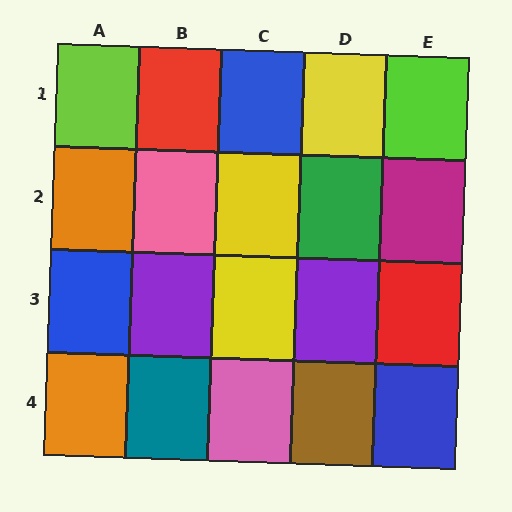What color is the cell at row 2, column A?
Orange.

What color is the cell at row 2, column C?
Yellow.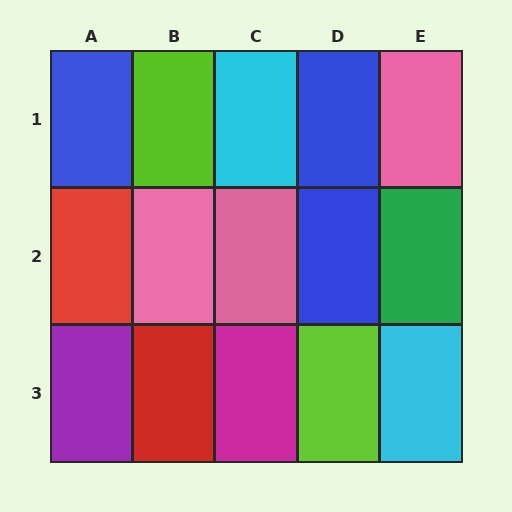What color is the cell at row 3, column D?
Lime.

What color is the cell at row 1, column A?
Blue.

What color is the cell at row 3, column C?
Magenta.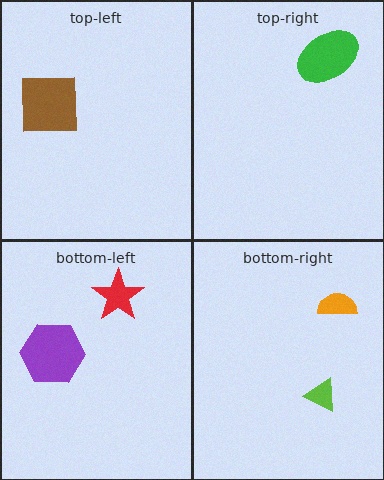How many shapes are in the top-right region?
1.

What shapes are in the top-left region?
The brown square.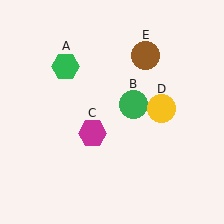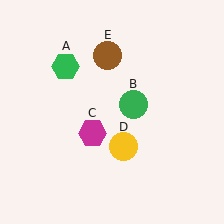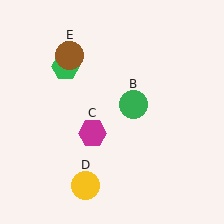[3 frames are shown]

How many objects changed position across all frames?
2 objects changed position: yellow circle (object D), brown circle (object E).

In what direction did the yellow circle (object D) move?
The yellow circle (object D) moved down and to the left.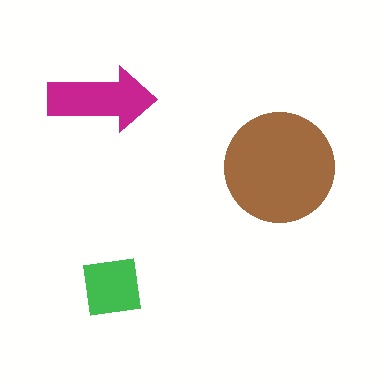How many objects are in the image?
There are 3 objects in the image.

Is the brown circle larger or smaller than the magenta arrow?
Larger.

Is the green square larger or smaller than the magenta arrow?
Smaller.